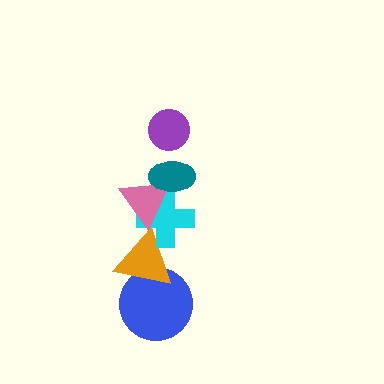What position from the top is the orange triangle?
The orange triangle is 5th from the top.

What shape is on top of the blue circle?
The orange triangle is on top of the blue circle.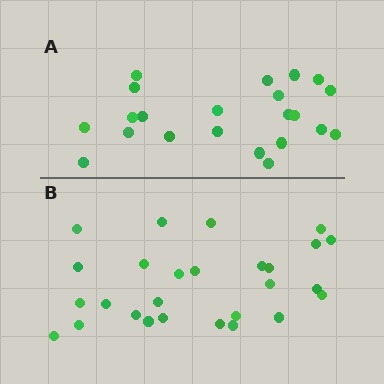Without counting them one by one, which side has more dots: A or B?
Region B (the bottom region) has more dots.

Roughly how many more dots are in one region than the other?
Region B has about 5 more dots than region A.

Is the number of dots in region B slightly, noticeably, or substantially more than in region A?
Region B has only slightly more — the two regions are fairly close. The ratio is roughly 1.2 to 1.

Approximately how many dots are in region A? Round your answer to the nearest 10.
About 20 dots. (The exact count is 22, which rounds to 20.)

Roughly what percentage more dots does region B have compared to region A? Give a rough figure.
About 25% more.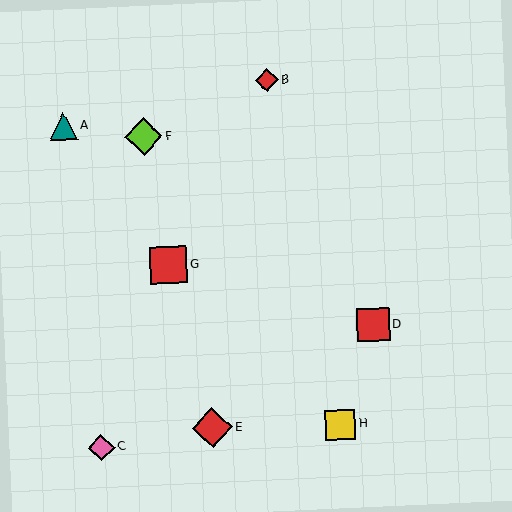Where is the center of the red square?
The center of the red square is at (373, 325).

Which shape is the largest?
The red diamond (labeled E) is the largest.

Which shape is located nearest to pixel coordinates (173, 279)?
The red square (labeled G) at (169, 265) is nearest to that location.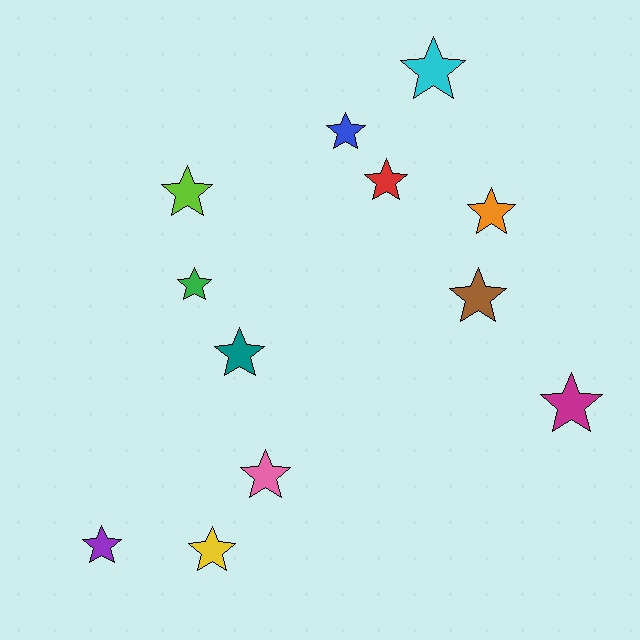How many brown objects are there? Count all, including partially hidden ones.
There is 1 brown object.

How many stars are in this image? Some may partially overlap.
There are 12 stars.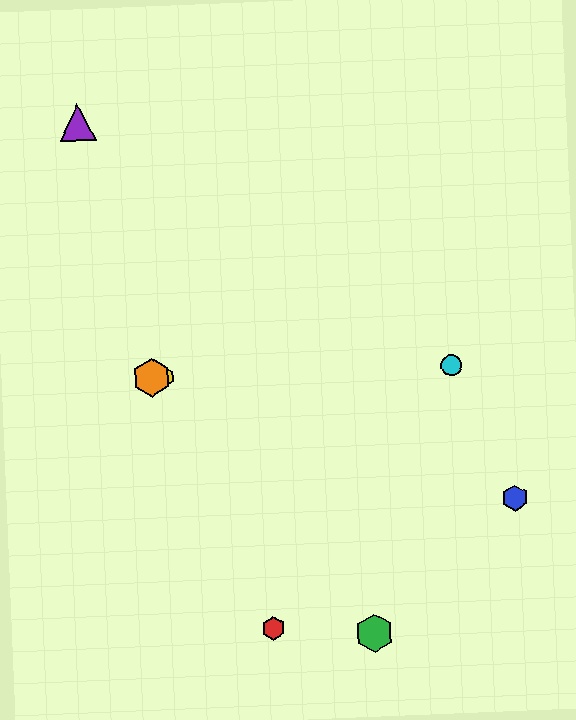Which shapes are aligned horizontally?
The yellow hexagon, the orange hexagon, the cyan circle are aligned horizontally.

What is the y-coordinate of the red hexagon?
The red hexagon is at y≈628.